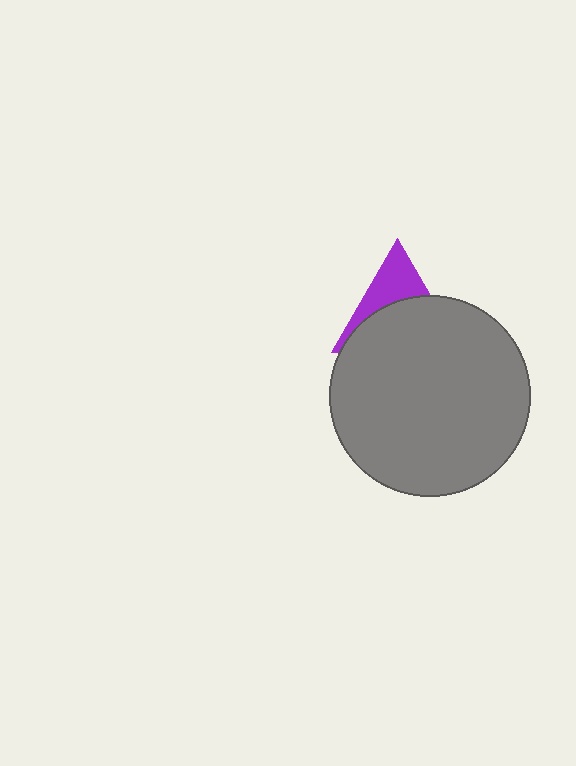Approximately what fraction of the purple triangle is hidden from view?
Roughly 63% of the purple triangle is hidden behind the gray circle.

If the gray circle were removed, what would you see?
You would see the complete purple triangle.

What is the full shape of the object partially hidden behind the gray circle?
The partially hidden object is a purple triangle.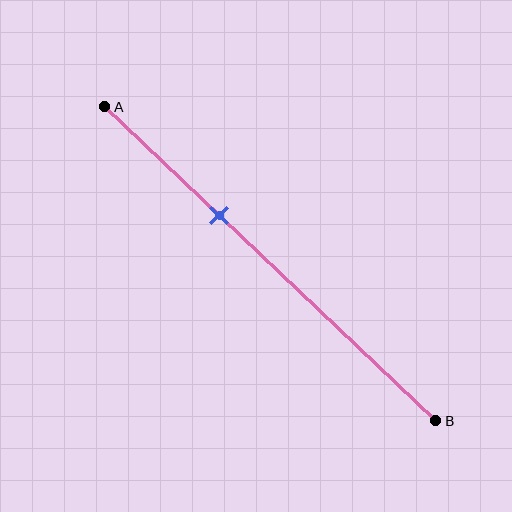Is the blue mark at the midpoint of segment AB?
No, the mark is at about 35% from A, not at the 50% midpoint.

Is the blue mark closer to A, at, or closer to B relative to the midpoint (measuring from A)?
The blue mark is closer to point A than the midpoint of segment AB.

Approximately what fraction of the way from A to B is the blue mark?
The blue mark is approximately 35% of the way from A to B.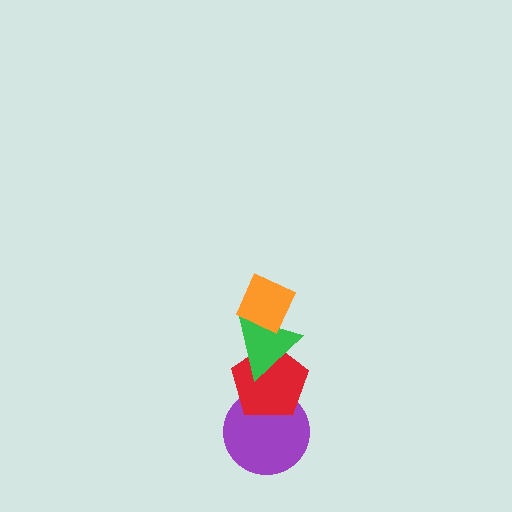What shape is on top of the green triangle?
The orange diamond is on top of the green triangle.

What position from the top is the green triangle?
The green triangle is 2nd from the top.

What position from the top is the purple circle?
The purple circle is 4th from the top.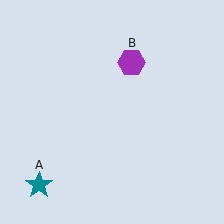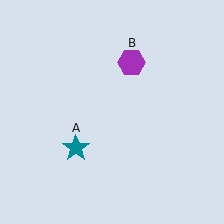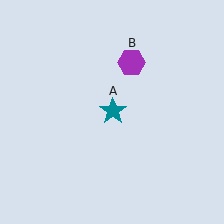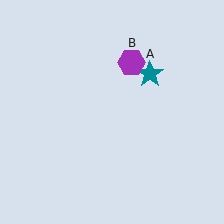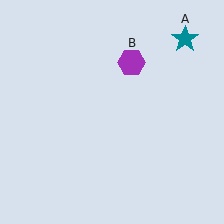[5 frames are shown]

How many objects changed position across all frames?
1 object changed position: teal star (object A).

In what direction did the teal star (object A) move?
The teal star (object A) moved up and to the right.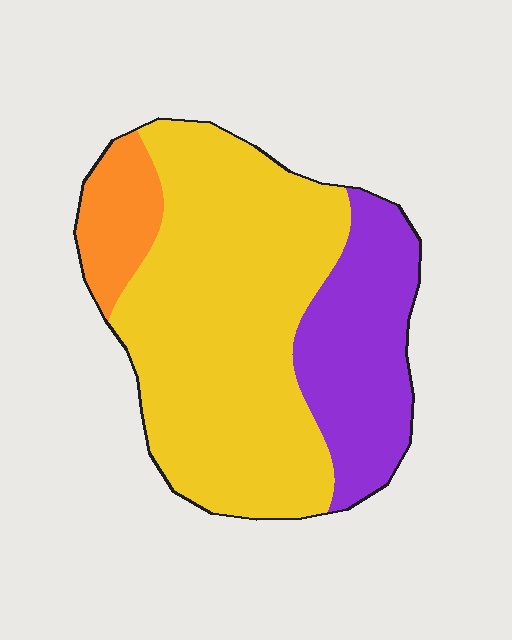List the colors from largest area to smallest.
From largest to smallest: yellow, purple, orange.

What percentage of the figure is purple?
Purple takes up about one quarter (1/4) of the figure.